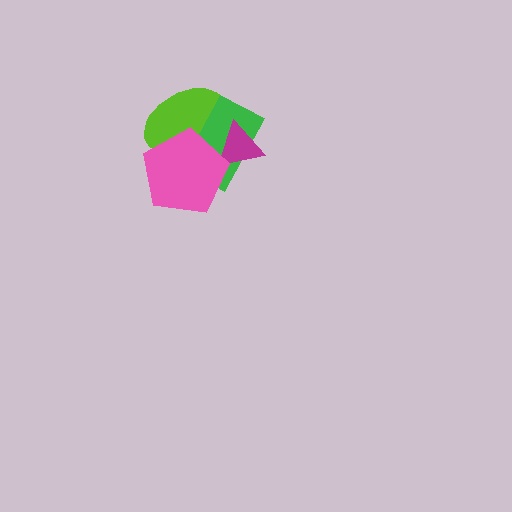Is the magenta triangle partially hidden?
Yes, it is partially covered by another shape.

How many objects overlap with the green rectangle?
3 objects overlap with the green rectangle.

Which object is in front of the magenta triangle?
The pink pentagon is in front of the magenta triangle.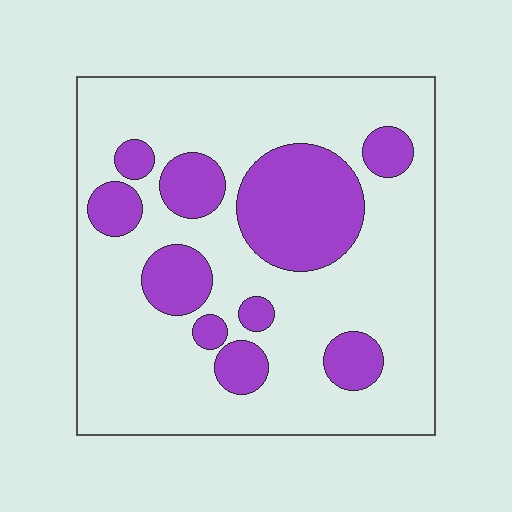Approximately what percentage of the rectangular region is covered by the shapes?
Approximately 25%.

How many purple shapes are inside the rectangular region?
10.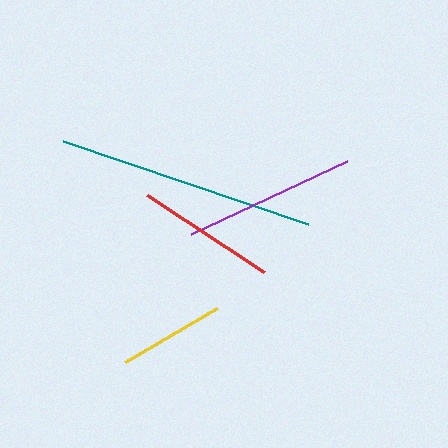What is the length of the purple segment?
The purple segment is approximately 173 pixels long.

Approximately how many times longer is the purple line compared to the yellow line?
The purple line is approximately 1.6 times the length of the yellow line.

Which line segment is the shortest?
The yellow line is the shortest at approximately 106 pixels.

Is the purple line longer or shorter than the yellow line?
The purple line is longer than the yellow line.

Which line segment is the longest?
The teal line is the longest at approximately 259 pixels.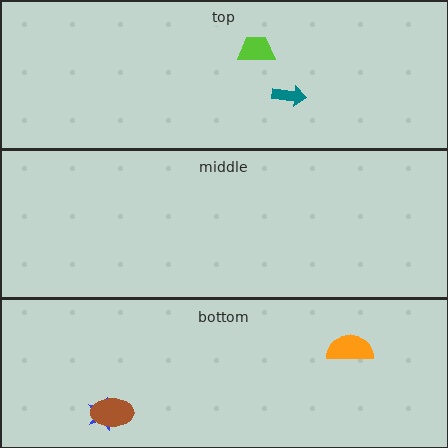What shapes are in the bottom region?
The orange semicircle, the blue star, the brown ellipse.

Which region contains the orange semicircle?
The bottom region.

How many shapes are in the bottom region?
3.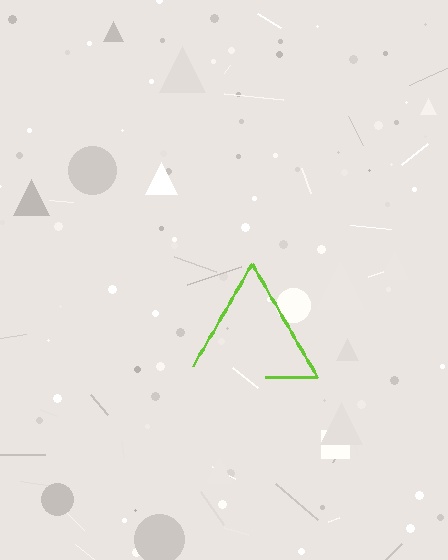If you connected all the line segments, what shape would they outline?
They would outline a triangle.